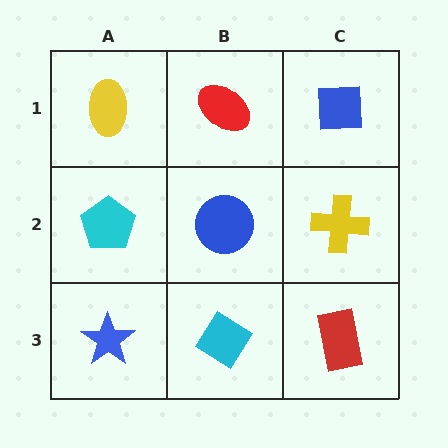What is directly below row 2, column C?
A red rectangle.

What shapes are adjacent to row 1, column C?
A yellow cross (row 2, column C), a red ellipse (row 1, column B).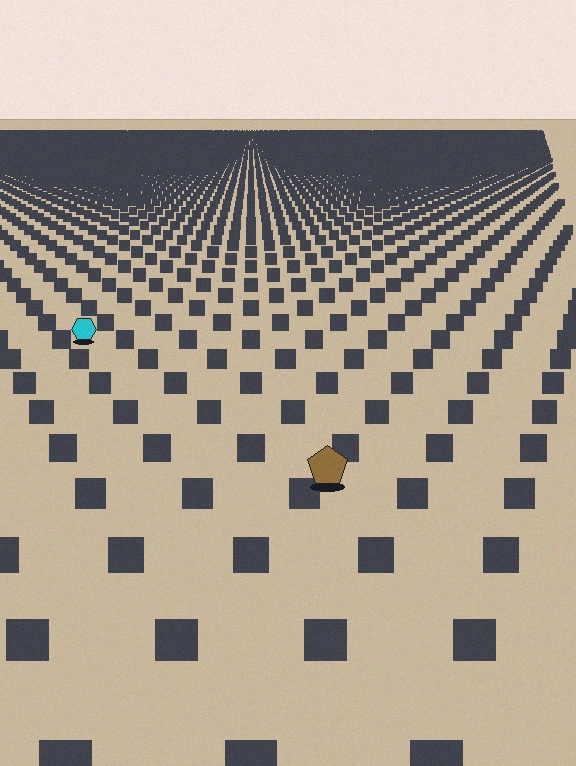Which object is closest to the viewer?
The brown pentagon is closest. The texture marks near it are larger and more spread out.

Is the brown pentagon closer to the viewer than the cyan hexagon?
Yes. The brown pentagon is closer — you can tell from the texture gradient: the ground texture is coarser near it.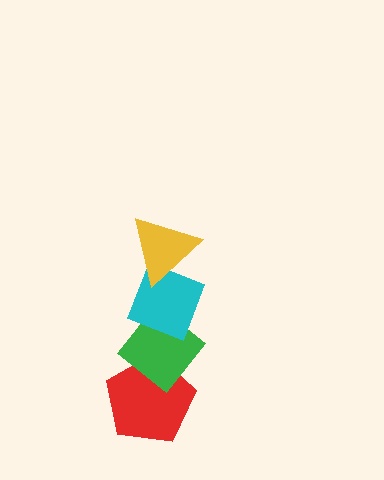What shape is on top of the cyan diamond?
The yellow triangle is on top of the cyan diamond.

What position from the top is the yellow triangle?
The yellow triangle is 1st from the top.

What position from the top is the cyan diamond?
The cyan diamond is 2nd from the top.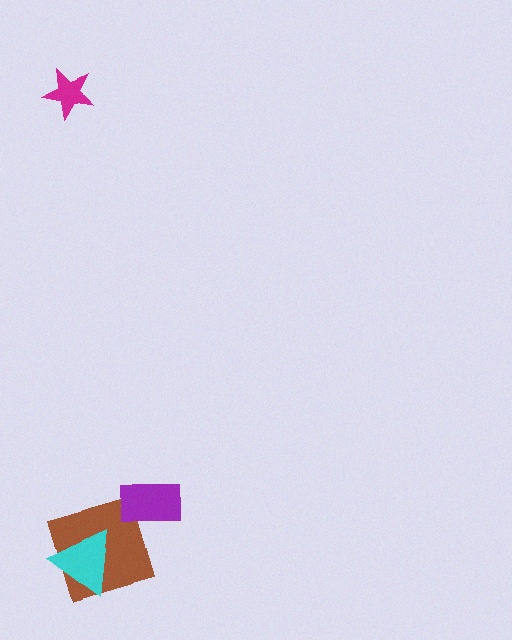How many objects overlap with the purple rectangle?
0 objects overlap with the purple rectangle.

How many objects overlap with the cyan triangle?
1 object overlaps with the cyan triangle.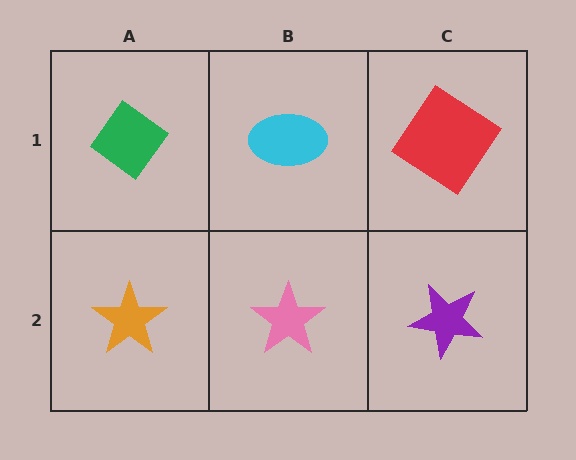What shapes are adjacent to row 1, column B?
A pink star (row 2, column B), a green diamond (row 1, column A), a red diamond (row 1, column C).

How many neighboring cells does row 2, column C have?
2.